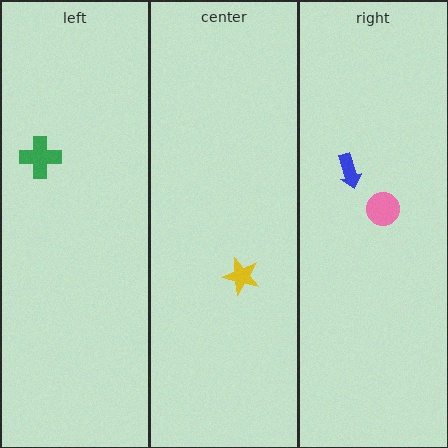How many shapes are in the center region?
1.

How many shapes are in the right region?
2.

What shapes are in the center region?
The yellow star.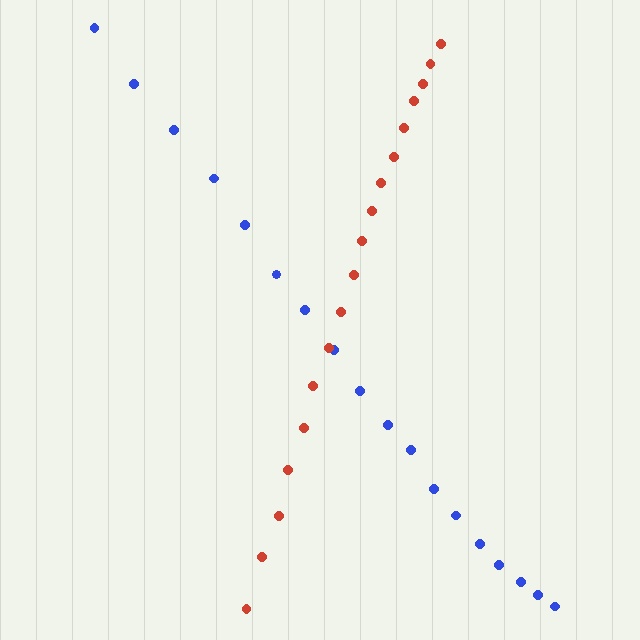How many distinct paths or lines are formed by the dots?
There are 2 distinct paths.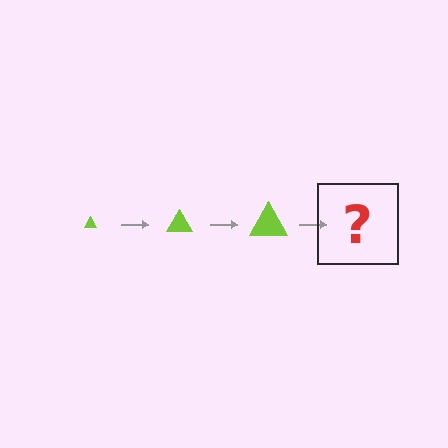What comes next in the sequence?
The next element should be a lime triangle, larger than the previous one.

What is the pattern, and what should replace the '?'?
The pattern is that the triangle gets progressively larger each step. The '?' should be a lime triangle, larger than the previous one.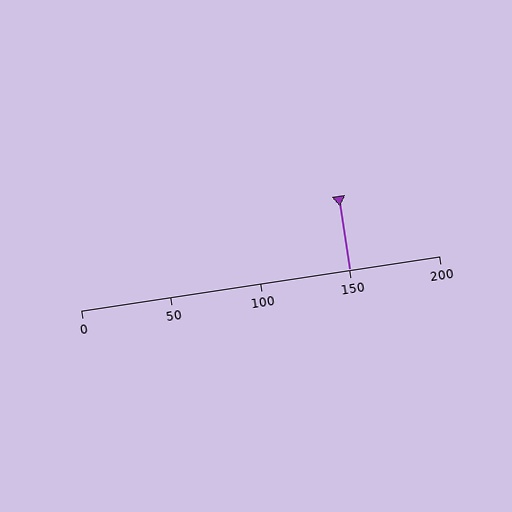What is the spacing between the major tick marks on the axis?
The major ticks are spaced 50 apart.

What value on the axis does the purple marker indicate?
The marker indicates approximately 150.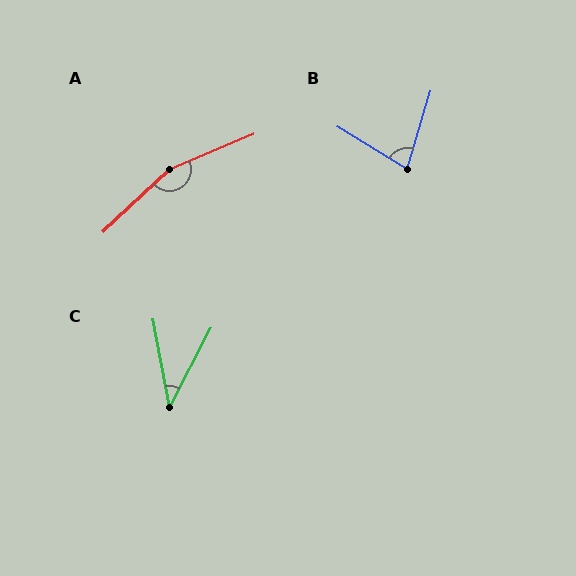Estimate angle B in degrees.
Approximately 75 degrees.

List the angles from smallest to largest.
C (38°), B (75°), A (160°).